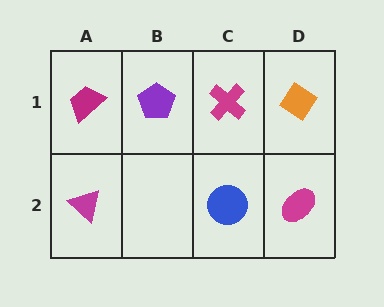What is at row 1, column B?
A purple pentagon.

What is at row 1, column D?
An orange diamond.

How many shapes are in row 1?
4 shapes.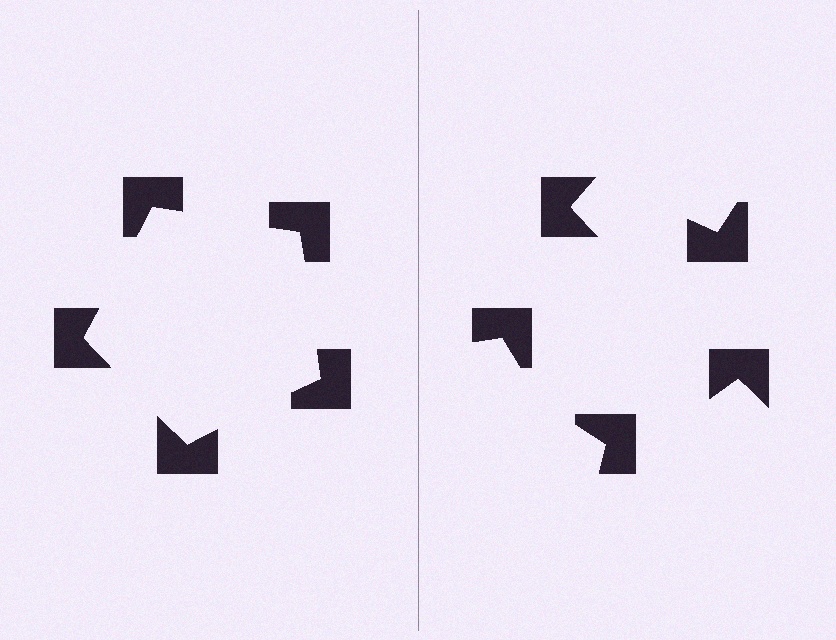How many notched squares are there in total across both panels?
10 — 5 on each side.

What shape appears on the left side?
An illusory pentagon.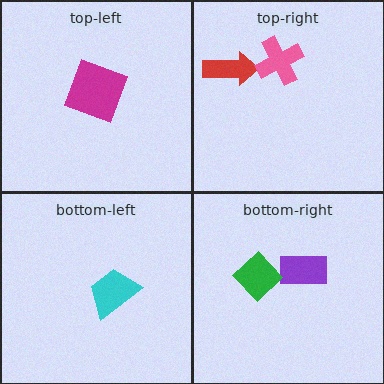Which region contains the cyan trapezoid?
The bottom-left region.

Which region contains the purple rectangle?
The bottom-right region.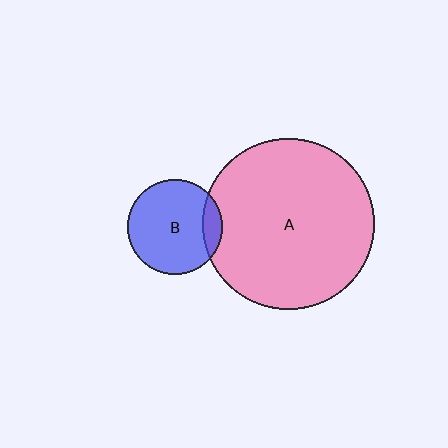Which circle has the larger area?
Circle A (pink).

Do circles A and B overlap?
Yes.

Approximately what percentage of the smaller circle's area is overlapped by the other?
Approximately 10%.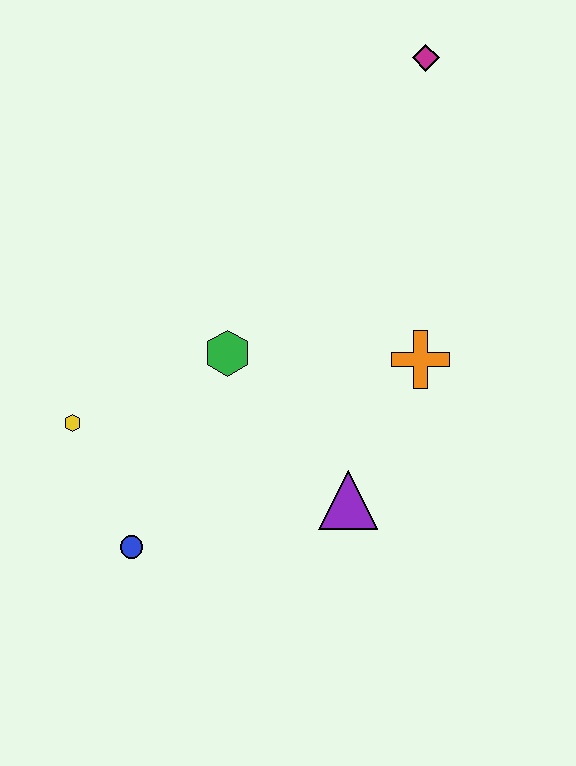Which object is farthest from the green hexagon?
The magenta diamond is farthest from the green hexagon.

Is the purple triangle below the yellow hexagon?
Yes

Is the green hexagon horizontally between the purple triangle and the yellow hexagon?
Yes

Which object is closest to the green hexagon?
The yellow hexagon is closest to the green hexagon.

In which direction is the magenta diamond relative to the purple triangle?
The magenta diamond is above the purple triangle.